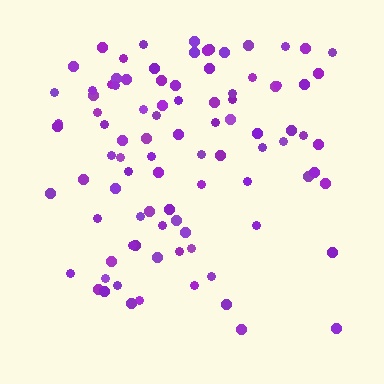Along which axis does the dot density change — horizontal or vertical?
Vertical.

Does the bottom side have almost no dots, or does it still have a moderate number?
Still a moderate number, just noticeably fewer than the top.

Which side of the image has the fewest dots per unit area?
The bottom.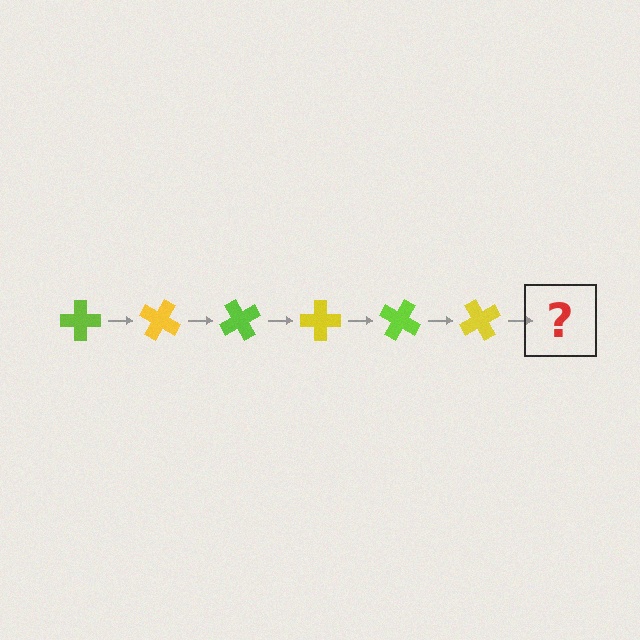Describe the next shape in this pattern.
It should be a lime cross, rotated 180 degrees from the start.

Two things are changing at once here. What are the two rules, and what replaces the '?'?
The two rules are that it rotates 30 degrees each step and the color cycles through lime and yellow. The '?' should be a lime cross, rotated 180 degrees from the start.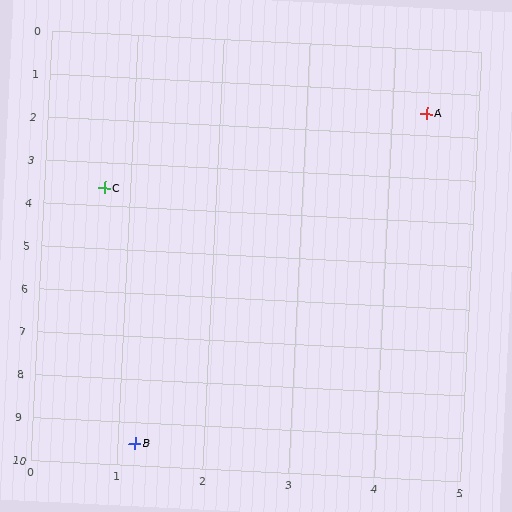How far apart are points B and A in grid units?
Points B and A are about 8.6 grid units apart.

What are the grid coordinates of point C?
Point C is at approximately (0.7, 3.6).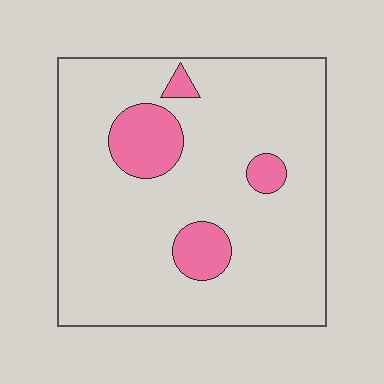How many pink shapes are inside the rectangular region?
4.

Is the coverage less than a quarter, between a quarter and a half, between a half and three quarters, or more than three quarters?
Less than a quarter.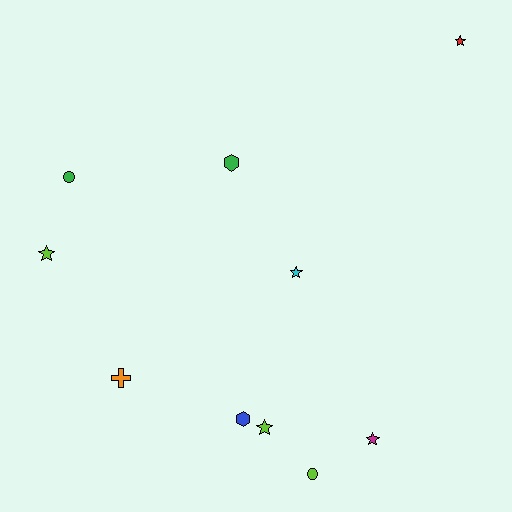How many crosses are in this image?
There is 1 cross.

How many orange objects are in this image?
There is 1 orange object.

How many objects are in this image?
There are 10 objects.